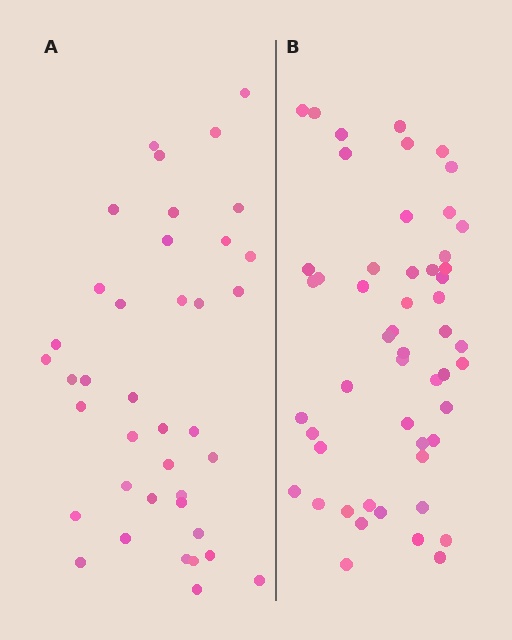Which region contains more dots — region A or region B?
Region B (the right region) has more dots.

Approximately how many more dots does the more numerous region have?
Region B has approximately 15 more dots than region A.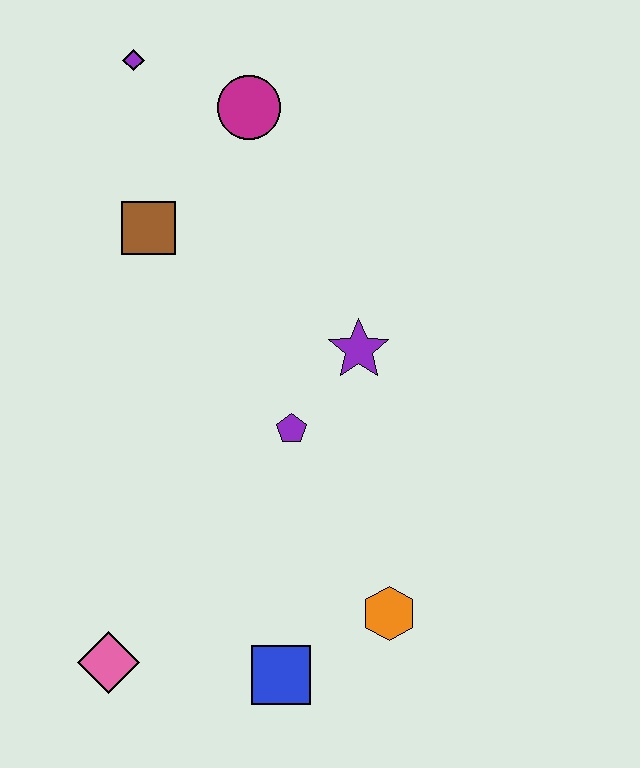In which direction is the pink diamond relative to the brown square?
The pink diamond is below the brown square.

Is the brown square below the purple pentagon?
No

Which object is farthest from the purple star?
The pink diamond is farthest from the purple star.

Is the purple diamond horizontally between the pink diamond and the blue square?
Yes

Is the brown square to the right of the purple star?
No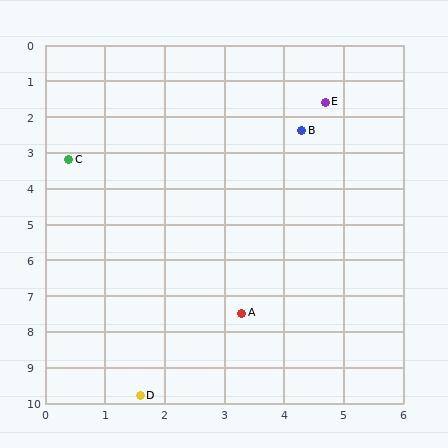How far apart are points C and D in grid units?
Points C and D are about 6.7 grid units apart.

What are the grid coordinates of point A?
Point A is at approximately (3.3, 7.5).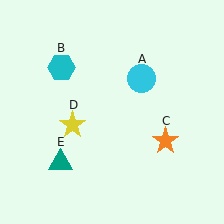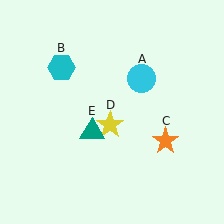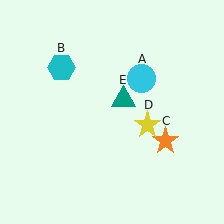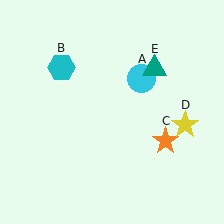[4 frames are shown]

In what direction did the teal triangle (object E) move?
The teal triangle (object E) moved up and to the right.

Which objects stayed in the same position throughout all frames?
Cyan circle (object A) and cyan hexagon (object B) and orange star (object C) remained stationary.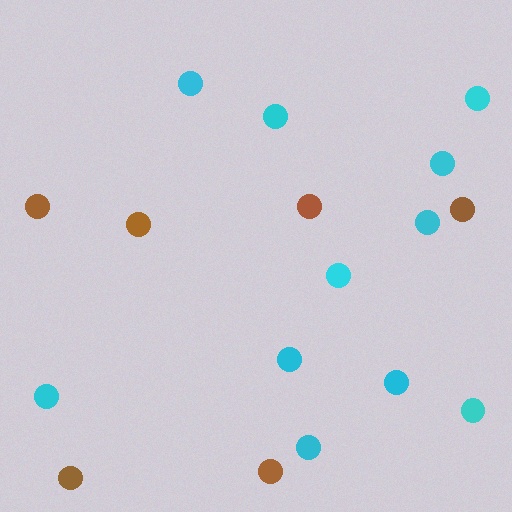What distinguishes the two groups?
There are 2 groups: one group of cyan circles (11) and one group of brown circles (6).